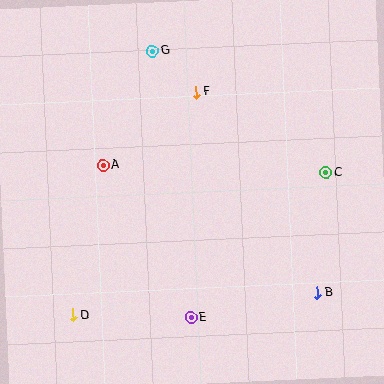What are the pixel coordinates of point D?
Point D is at (73, 315).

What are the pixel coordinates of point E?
Point E is at (191, 317).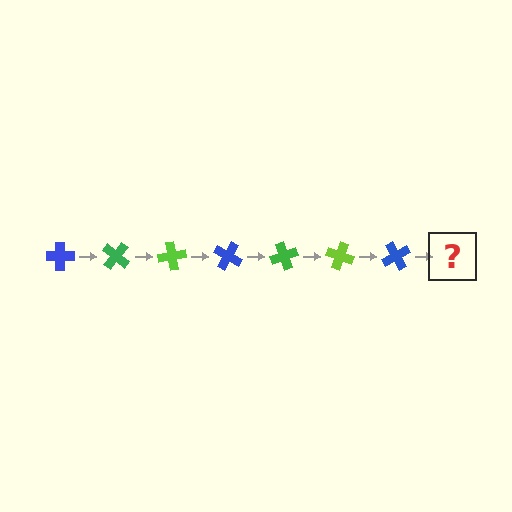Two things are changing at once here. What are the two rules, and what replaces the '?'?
The two rules are that it rotates 40 degrees each step and the color cycles through blue, green, and lime. The '?' should be a green cross, rotated 280 degrees from the start.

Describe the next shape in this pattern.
It should be a green cross, rotated 280 degrees from the start.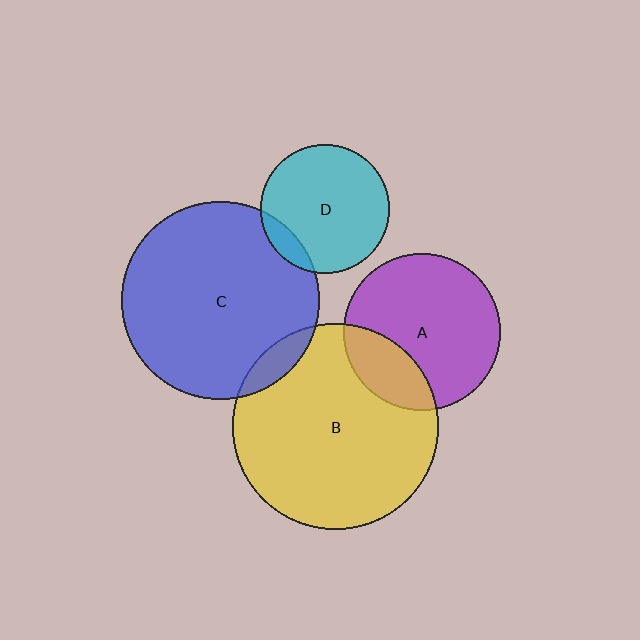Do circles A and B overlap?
Yes.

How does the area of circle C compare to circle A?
Approximately 1.6 times.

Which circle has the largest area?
Circle B (yellow).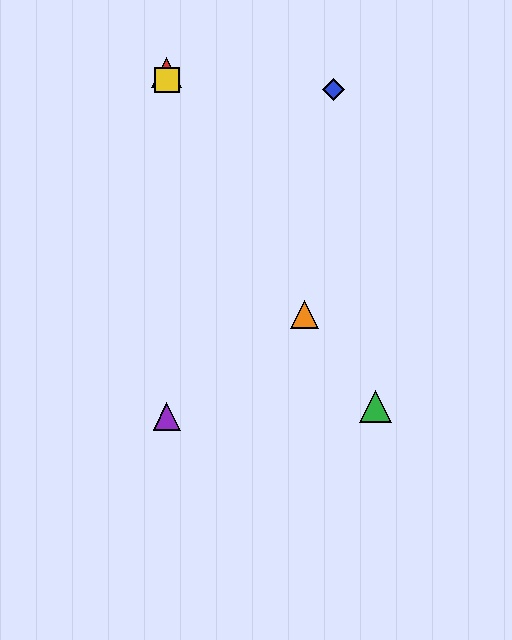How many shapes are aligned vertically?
3 shapes (the red triangle, the yellow square, the purple triangle) are aligned vertically.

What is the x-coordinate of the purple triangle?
The purple triangle is at x≈167.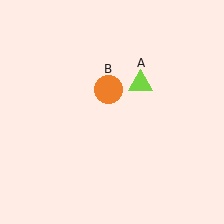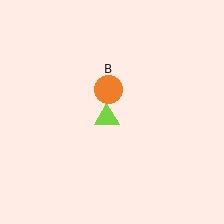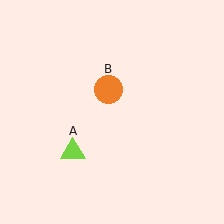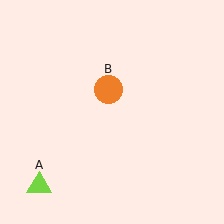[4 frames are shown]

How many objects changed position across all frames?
1 object changed position: lime triangle (object A).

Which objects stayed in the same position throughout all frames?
Orange circle (object B) remained stationary.